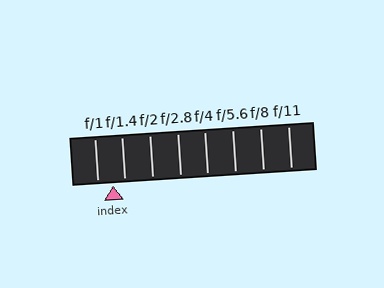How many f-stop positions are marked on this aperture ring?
There are 8 f-stop positions marked.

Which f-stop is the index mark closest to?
The index mark is closest to f/1.4.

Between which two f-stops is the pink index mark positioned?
The index mark is between f/1 and f/1.4.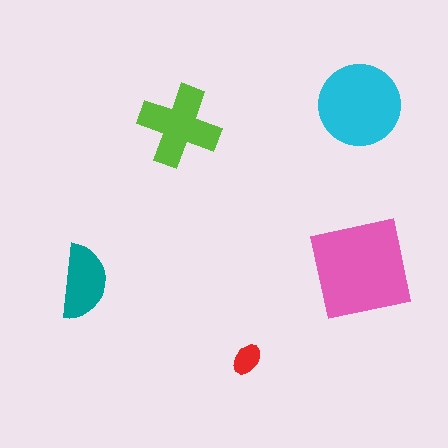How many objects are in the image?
There are 5 objects in the image.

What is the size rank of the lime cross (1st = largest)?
3rd.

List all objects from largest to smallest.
The pink square, the cyan circle, the lime cross, the teal semicircle, the red ellipse.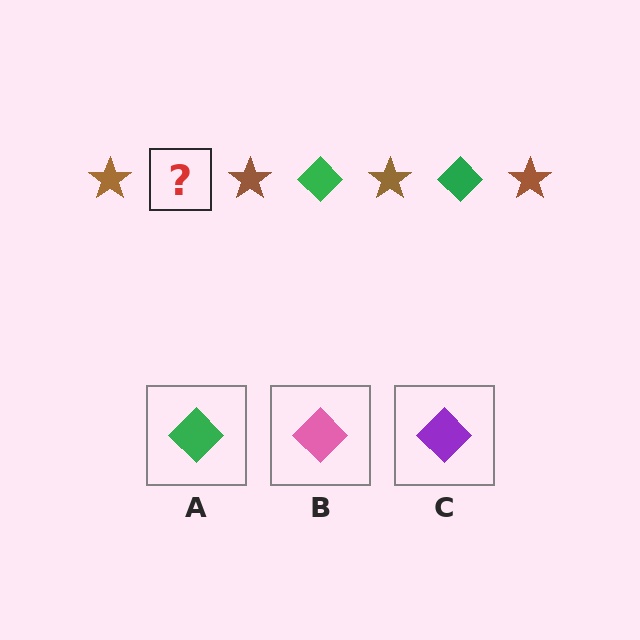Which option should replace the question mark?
Option A.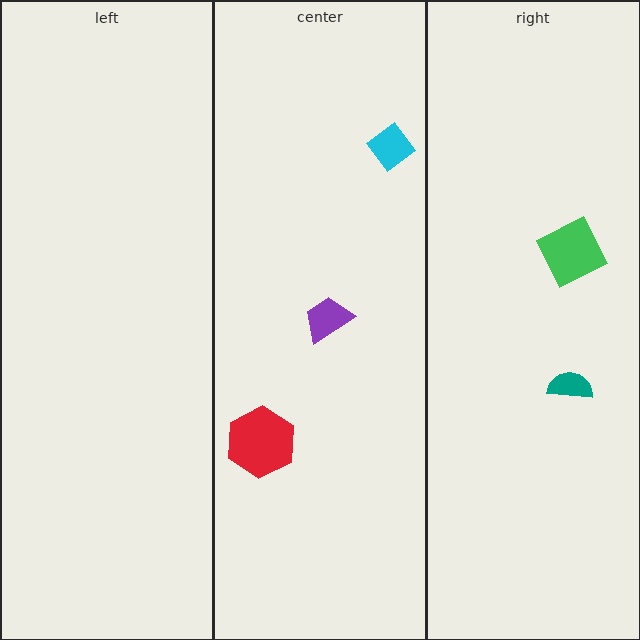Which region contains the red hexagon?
The center region.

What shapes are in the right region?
The teal semicircle, the green square.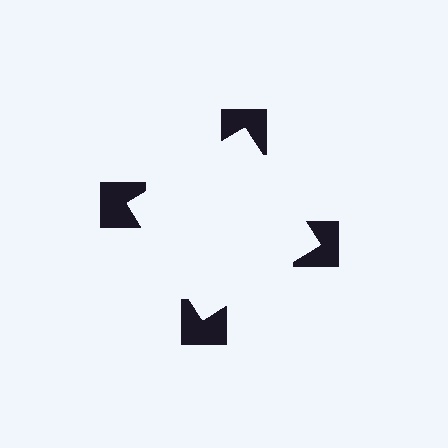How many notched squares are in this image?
There are 4 — one at each vertex of the illusory square.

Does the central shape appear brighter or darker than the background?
It typically appears slightly brighter than the background, even though no actual brightness change is drawn.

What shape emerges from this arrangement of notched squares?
An illusory square — its edges are inferred from the aligned wedge cuts in the notched squares, not physically drawn.